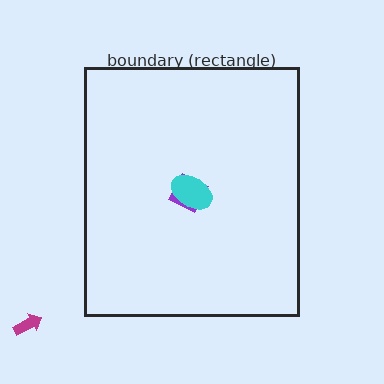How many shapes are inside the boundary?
2 inside, 1 outside.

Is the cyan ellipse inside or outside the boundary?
Inside.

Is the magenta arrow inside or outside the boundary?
Outside.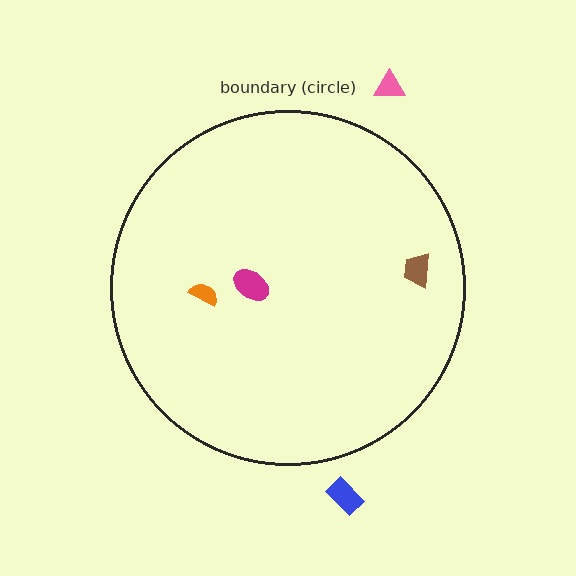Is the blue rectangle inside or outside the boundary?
Outside.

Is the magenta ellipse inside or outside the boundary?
Inside.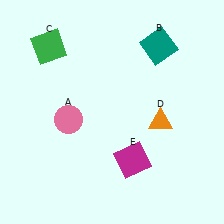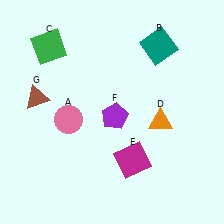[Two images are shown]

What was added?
A purple pentagon (F), a brown triangle (G) were added in Image 2.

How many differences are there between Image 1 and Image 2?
There are 2 differences between the two images.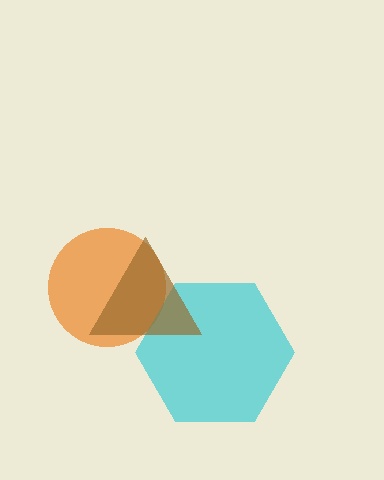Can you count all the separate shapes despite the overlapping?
Yes, there are 3 separate shapes.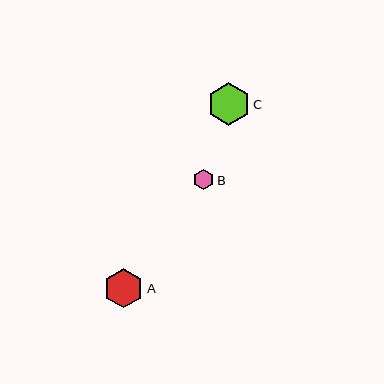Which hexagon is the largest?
Hexagon C is the largest with a size of approximately 43 pixels.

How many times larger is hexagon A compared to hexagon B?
Hexagon A is approximately 1.9 times the size of hexagon B.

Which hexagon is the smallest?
Hexagon B is the smallest with a size of approximately 21 pixels.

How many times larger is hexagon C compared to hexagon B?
Hexagon C is approximately 2.1 times the size of hexagon B.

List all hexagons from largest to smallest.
From largest to smallest: C, A, B.